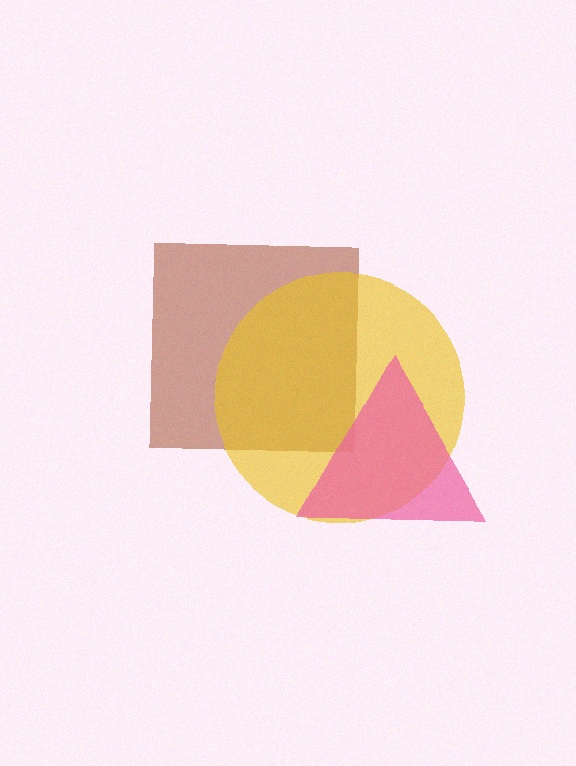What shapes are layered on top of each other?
The layered shapes are: a brown square, a yellow circle, a pink triangle.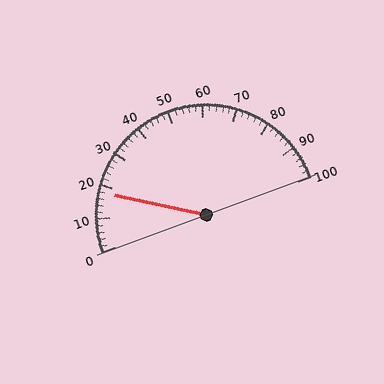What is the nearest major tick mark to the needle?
The nearest major tick mark is 20.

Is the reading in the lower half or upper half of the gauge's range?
The reading is in the lower half of the range (0 to 100).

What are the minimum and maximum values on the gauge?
The gauge ranges from 0 to 100.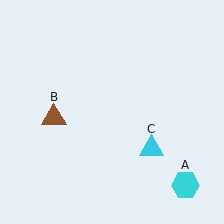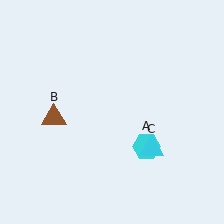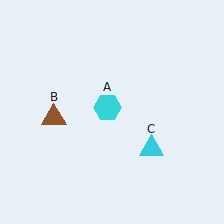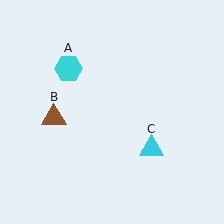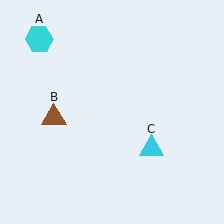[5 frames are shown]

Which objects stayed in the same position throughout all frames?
Brown triangle (object B) and cyan triangle (object C) remained stationary.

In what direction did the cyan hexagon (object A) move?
The cyan hexagon (object A) moved up and to the left.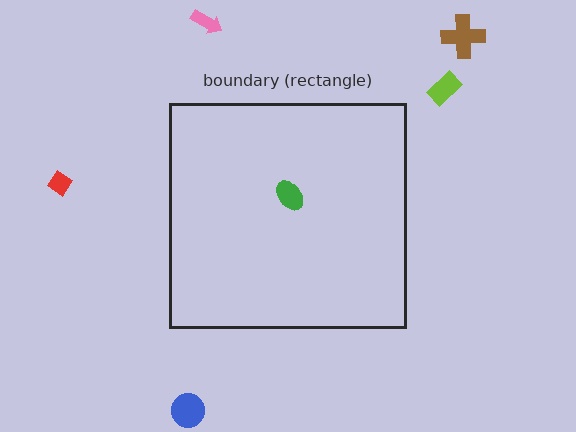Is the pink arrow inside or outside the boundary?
Outside.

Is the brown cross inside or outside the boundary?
Outside.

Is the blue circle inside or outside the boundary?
Outside.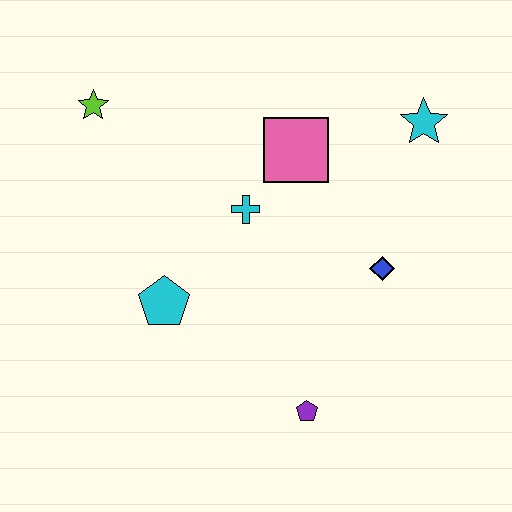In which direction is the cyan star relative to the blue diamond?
The cyan star is above the blue diamond.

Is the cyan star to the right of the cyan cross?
Yes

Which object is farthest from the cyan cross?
The purple pentagon is farthest from the cyan cross.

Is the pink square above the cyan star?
No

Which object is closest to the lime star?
The cyan cross is closest to the lime star.